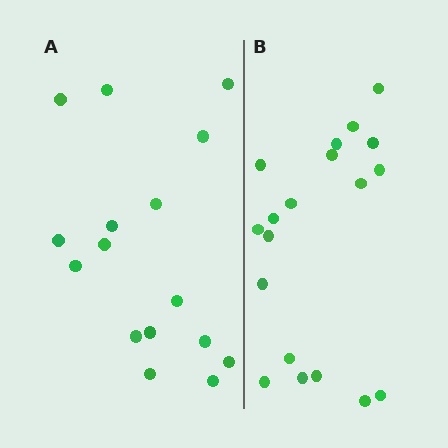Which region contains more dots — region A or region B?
Region B (the right region) has more dots.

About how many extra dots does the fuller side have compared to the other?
Region B has just a few more — roughly 2 or 3 more dots than region A.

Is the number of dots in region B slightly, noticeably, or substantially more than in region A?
Region B has only slightly more — the two regions are fairly close. The ratio is roughly 1.2 to 1.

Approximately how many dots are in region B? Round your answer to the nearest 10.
About 20 dots. (The exact count is 19, which rounds to 20.)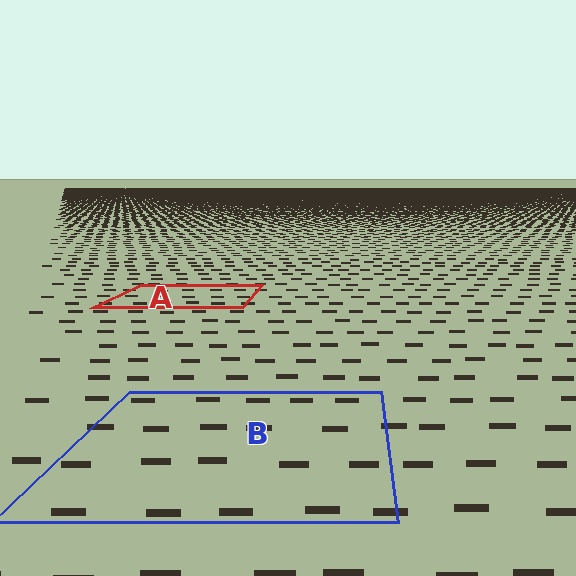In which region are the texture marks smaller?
The texture marks are smaller in region A, because it is farther away.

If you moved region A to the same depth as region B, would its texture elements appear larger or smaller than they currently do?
They would appear larger. At a closer depth, the same texture elements are projected at a bigger on-screen size.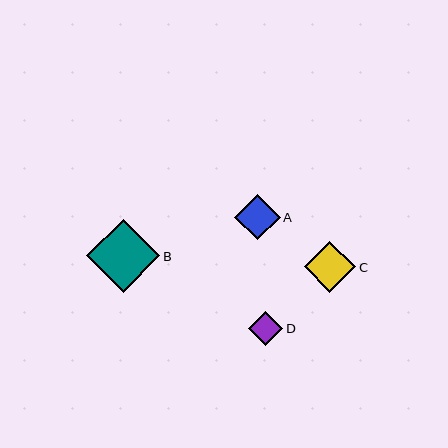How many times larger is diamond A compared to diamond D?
Diamond A is approximately 1.3 times the size of diamond D.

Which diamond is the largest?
Diamond B is the largest with a size of approximately 73 pixels.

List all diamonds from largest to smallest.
From largest to smallest: B, C, A, D.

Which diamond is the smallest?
Diamond D is the smallest with a size of approximately 34 pixels.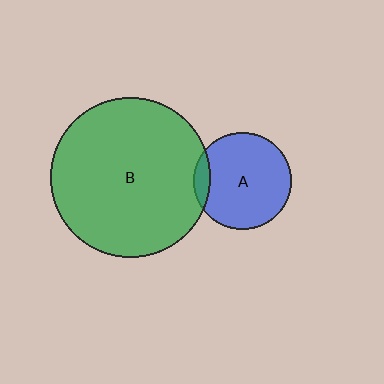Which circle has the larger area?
Circle B (green).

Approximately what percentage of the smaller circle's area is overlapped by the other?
Approximately 10%.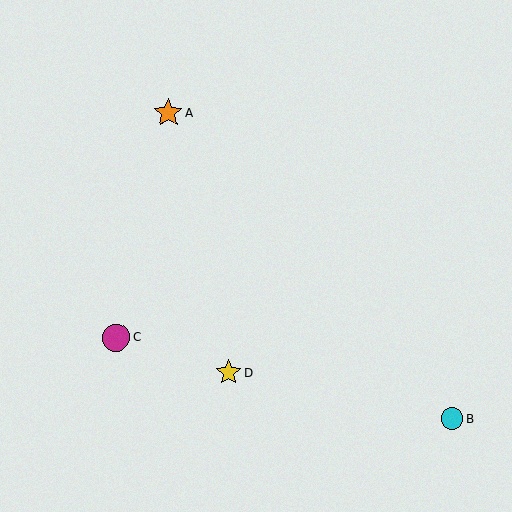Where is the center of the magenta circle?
The center of the magenta circle is at (116, 338).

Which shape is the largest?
The orange star (labeled A) is the largest.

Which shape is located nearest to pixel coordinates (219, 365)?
The yellow star (labeled D) at (229, 373) is nearest to that location.